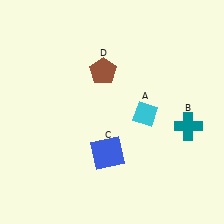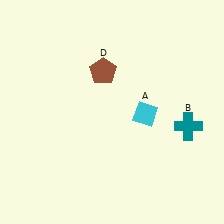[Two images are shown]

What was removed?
The blue square (C) was removed in Image 2.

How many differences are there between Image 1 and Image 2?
There is 1 difference between the two images.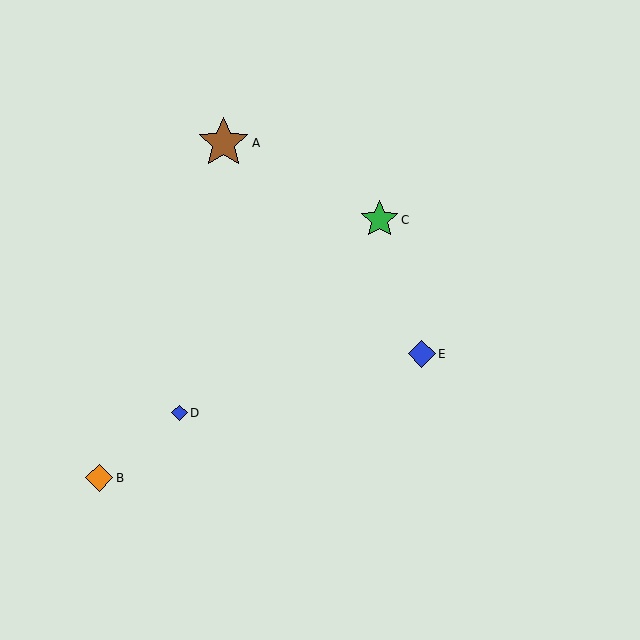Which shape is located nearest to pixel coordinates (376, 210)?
The green star (labeled C) at (380, 220) is nearest to that location.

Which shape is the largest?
The brown star (labeled A) is the largest.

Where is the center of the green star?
The center of the green star is at (380, 220).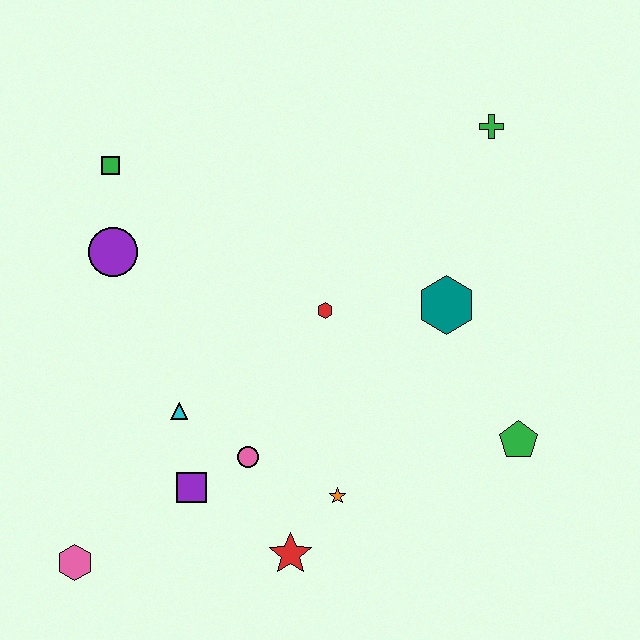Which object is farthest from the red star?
The green cross is farthest from the red star.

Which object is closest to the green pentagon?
The teal hexagon is closest to the green pentagon.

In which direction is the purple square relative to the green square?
The purple square is below the green square.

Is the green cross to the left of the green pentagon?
Yes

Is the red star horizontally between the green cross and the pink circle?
Yes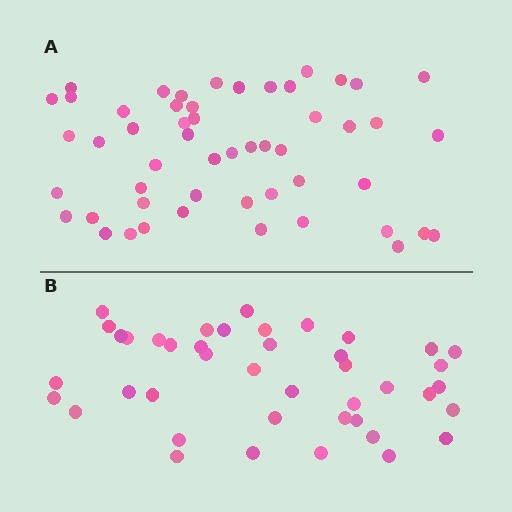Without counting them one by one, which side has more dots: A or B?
Region A (the top region) has more dots.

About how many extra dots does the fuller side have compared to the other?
Region A has roughly 10 or so more dots than region B.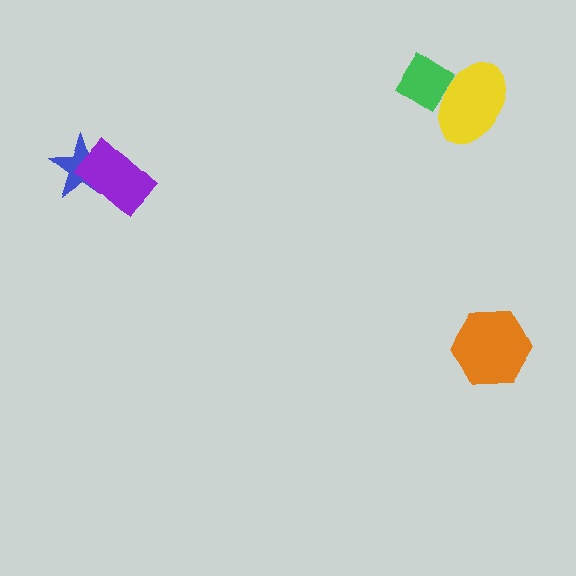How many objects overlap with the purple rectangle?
1 object overlaps with the purple rectangle.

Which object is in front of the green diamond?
The yellow ellipse is in front of the green diamond.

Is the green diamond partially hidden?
Yes, it is partially covered by another shape.